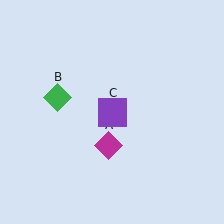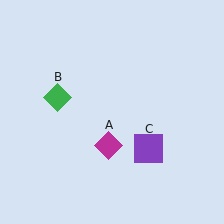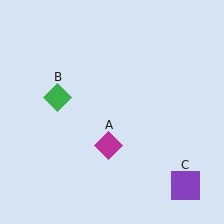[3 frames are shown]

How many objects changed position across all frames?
1 object changed position: purple square (object C).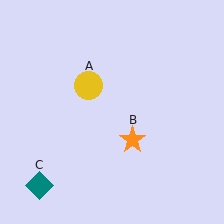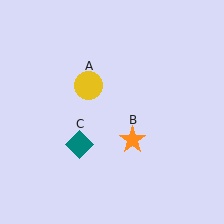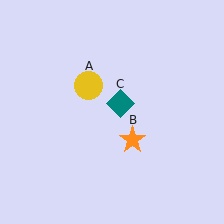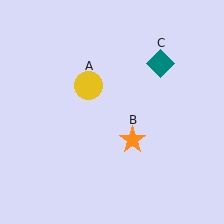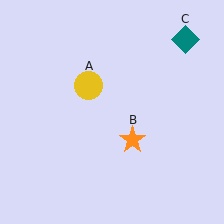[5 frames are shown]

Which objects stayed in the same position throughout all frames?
Yellow circle (object A) and orange star (object B) remained stationary.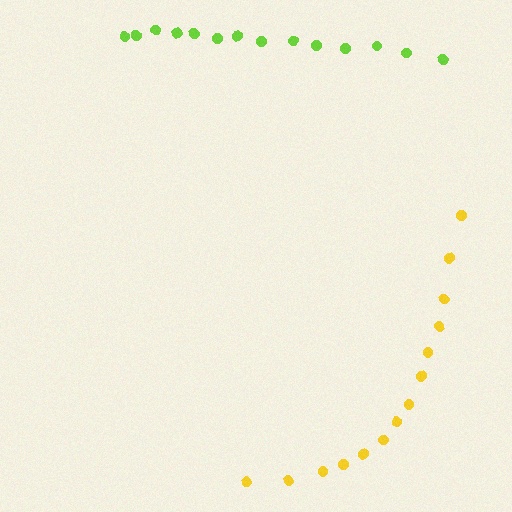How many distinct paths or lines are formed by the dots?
There are 2 distinct paths.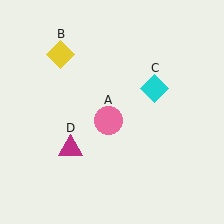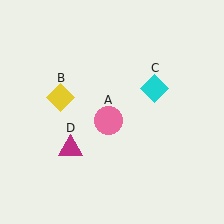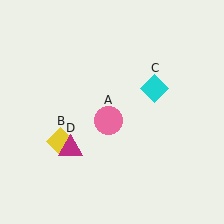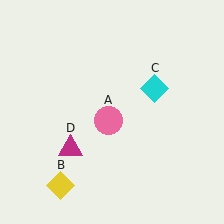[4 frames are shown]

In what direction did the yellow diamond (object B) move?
The yellow diamond (object B) moved down.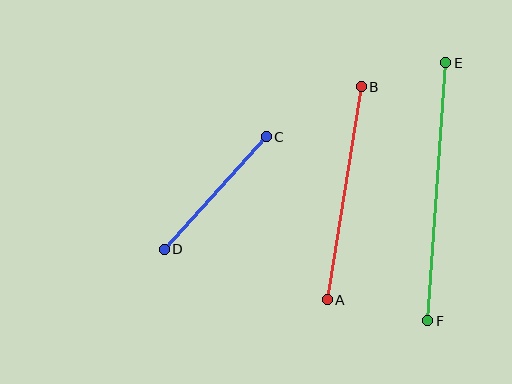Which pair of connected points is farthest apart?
Points E and F are farthest apart.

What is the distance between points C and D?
The distance is approximately 152 pixels.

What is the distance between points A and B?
The distance is approximately 216 pixels.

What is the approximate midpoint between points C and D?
The midpoint is at approximately (215, 193) pixels.